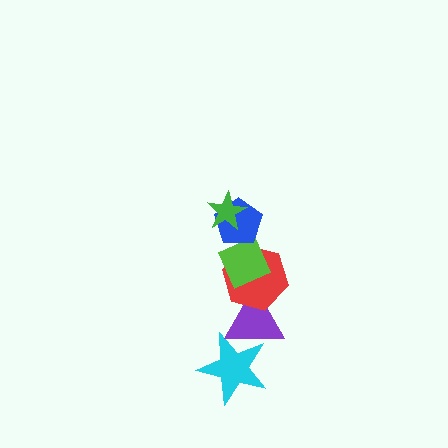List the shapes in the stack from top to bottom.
From top to bottom: the green star, the blue pentagon, the lime diamond, the red hexagon, the purple triangle, the cyan star.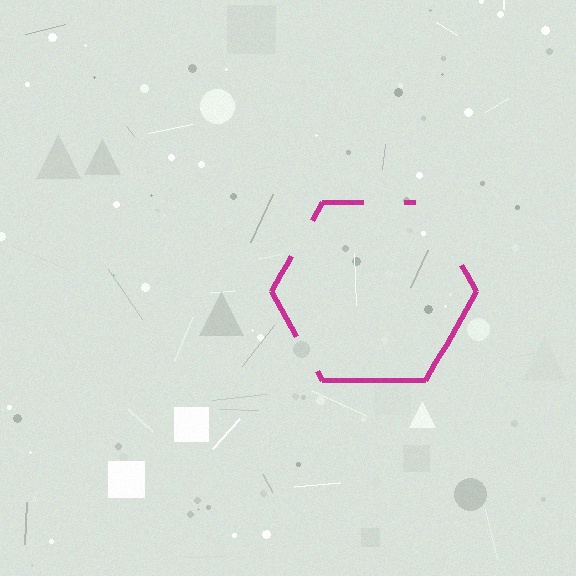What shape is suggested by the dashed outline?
The dashed outline suggests a hexagon.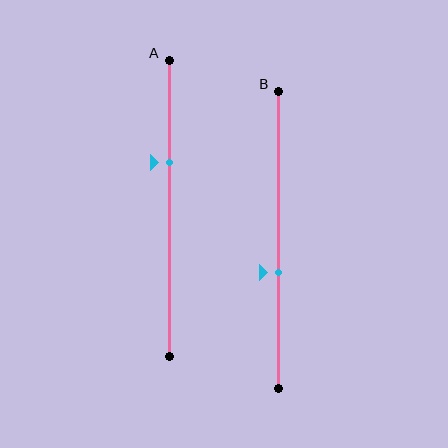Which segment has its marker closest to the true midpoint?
Segment B has its marker closest to the true midpoint.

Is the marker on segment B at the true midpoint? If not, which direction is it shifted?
No, the marker on segment B is shifted downward by about 11% of the segment length.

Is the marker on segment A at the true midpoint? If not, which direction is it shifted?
No, the marker on segment A is shifted upward by about 15% of the segment length.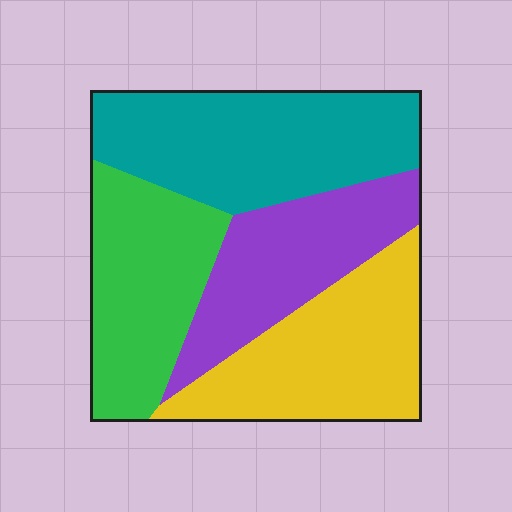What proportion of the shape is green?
Green takes up between a sixth and a third of the shape.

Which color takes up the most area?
Teal, at roughly 30%.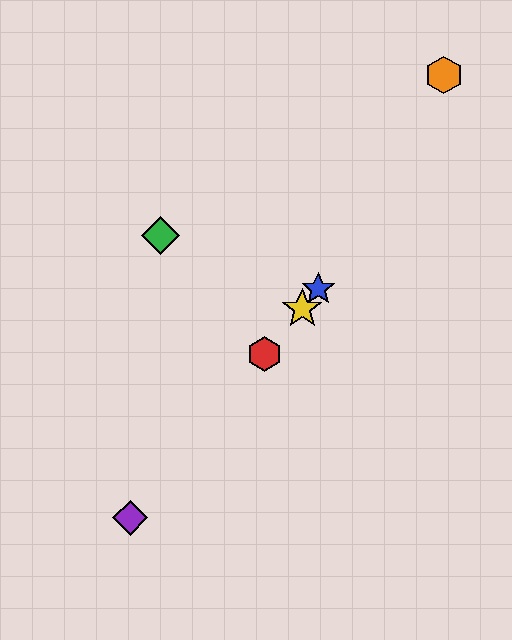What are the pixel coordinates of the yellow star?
The yellow star is at (302, 309).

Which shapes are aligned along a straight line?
The red hexagon, the blue star, the yellow star, the purple diamond are aligned along a straight line.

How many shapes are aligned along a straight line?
4 shapes (the red hexagon, the blue star, the yellow star, the purple diamond) are aligned along a straight line.